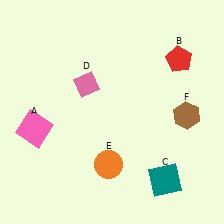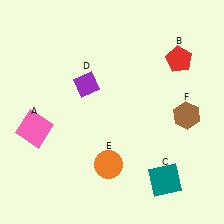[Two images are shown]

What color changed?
The diamond (D) changed from pink in Image 1 to purple in Image 2.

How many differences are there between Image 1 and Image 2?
There is 1 difference between the two images.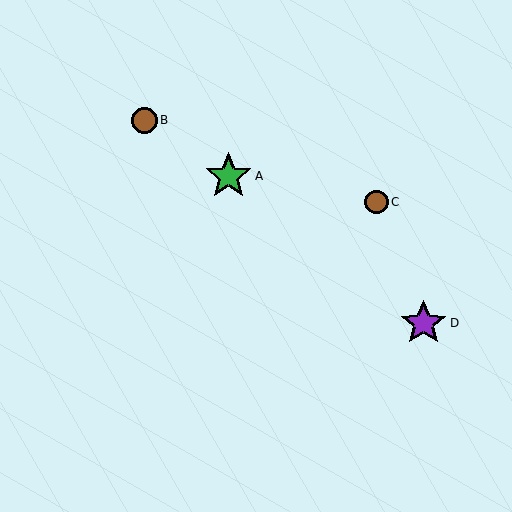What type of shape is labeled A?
Shape A is a green star.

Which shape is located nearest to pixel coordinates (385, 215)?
The brown circle (labeled C) at (376, 202) is nearest to that location.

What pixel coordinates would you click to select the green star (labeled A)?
Click at (228, 176) to select the green star A.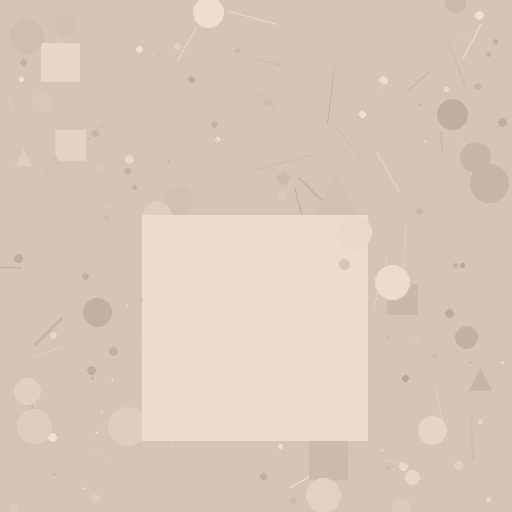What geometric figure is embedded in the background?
A square is embedded in the background.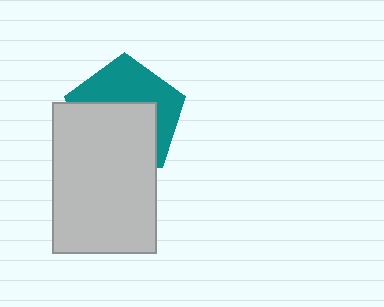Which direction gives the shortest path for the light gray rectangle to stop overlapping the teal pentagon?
Moving down gives the shortest separation.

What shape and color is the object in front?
The object in front is a light gray rectangle.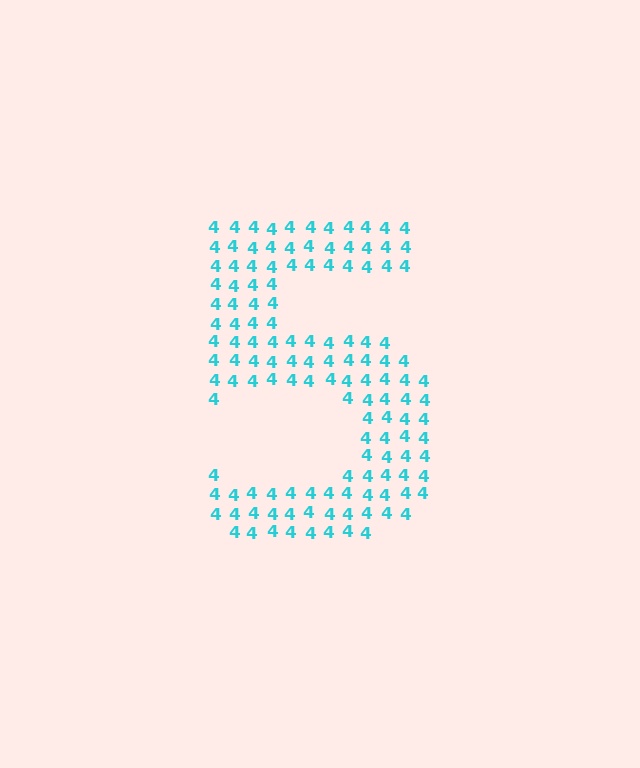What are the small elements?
The small elements are digit 4's.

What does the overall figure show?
The overall figure shows the digit 5.